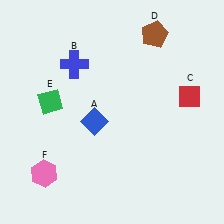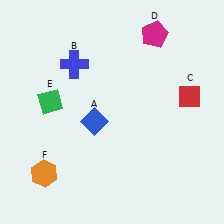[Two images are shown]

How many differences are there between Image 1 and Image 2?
There are 2 differences between the two images.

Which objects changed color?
D changed from brown to magenta. F changed from pink to orange.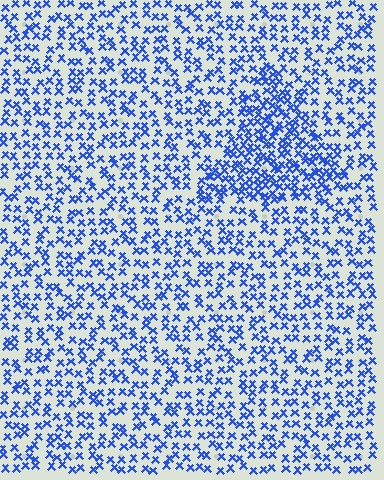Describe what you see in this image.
The image contains small blue elements arranged at two different densities. A triangle-shaped region is visible where the elements are more densely packed than the surrounding area.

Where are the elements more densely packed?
The elements are more densely packed inside the triangle boundary.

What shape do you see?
I see a triangle.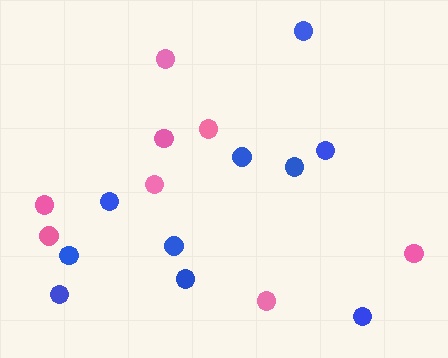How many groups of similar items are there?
There are 2 groups: one group of pink circles (8) and one group of blue circles (10).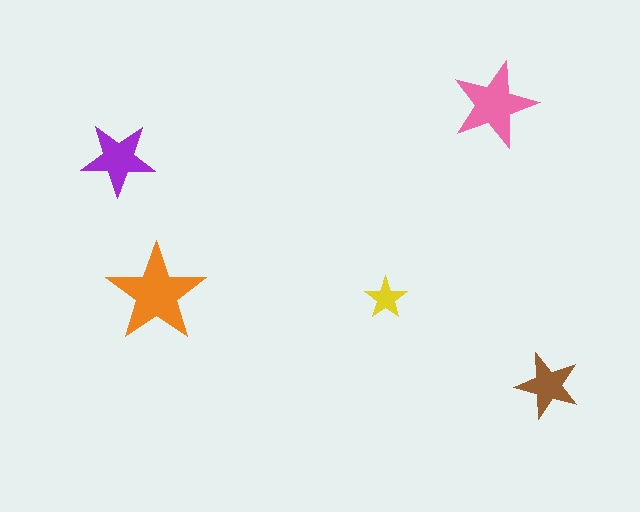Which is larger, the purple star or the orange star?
The orange one.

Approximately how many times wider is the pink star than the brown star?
About 1.5 times wider.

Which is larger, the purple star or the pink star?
The pink one.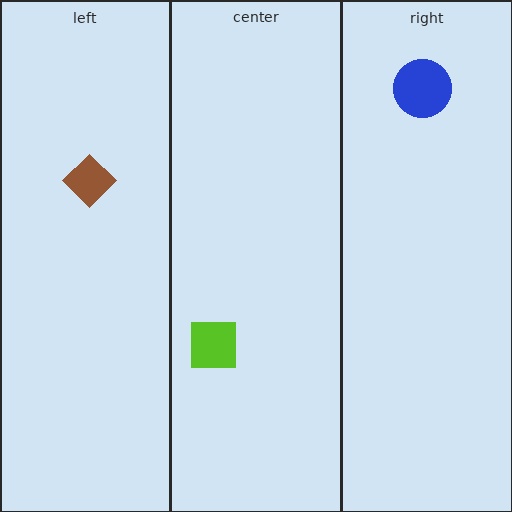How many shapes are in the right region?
1.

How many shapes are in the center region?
1.